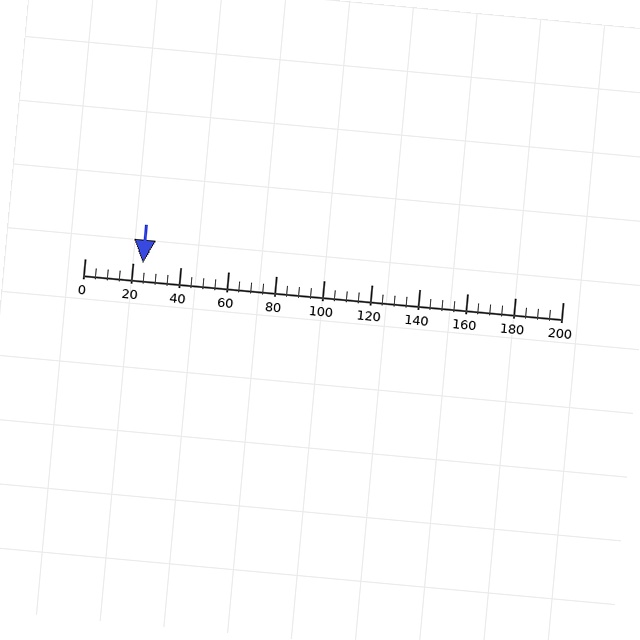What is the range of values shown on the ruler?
The ruler shows values from 0 to 200.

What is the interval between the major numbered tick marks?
The major tick marks are spaced 20 units apart.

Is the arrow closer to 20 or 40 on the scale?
The arrow is closer to 20.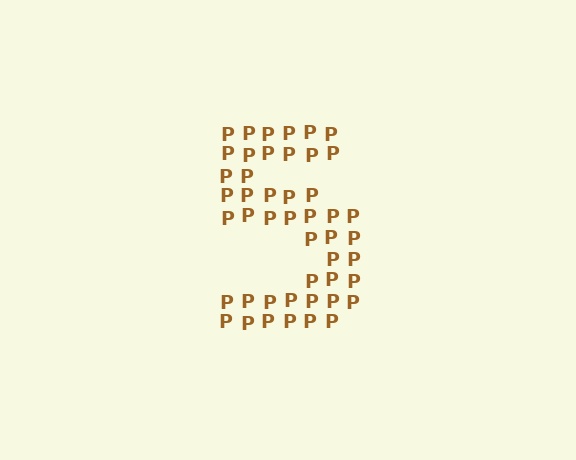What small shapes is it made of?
It is made of small letter P's.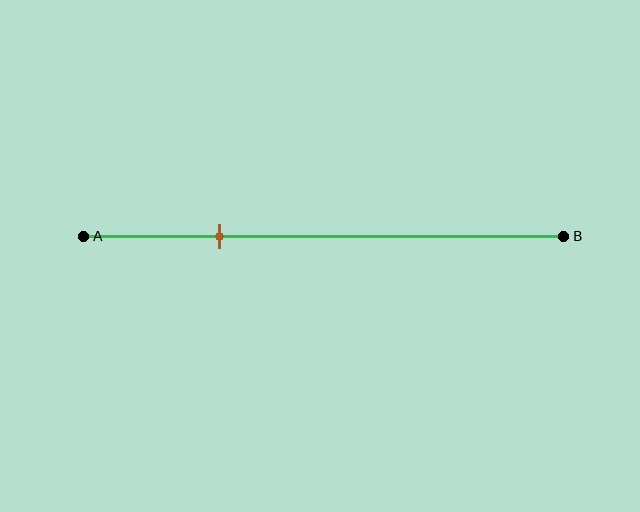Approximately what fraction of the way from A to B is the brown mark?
The brown mark is approximately 30% of the way from A to B.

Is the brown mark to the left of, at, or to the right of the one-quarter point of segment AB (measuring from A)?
The brown mark is to the right of the one-quarter point of segment AB.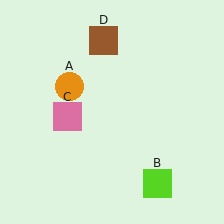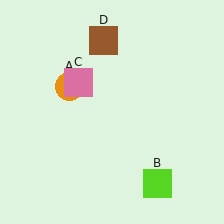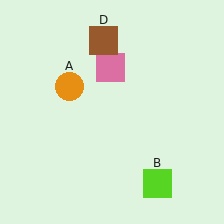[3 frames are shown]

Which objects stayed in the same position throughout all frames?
Orange circle (object A) and lime square (object B) and brown square (object D) remained stationary.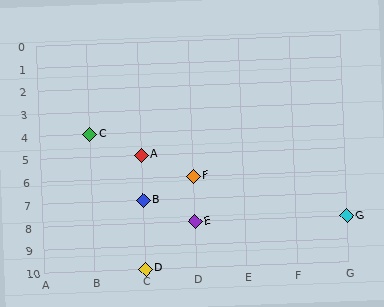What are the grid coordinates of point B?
Point B is at grid coordinates (C, 7).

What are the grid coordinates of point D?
Point D is at grid coordinates (C, 10).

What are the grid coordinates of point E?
Point E is at grid coordinates (D, 8).